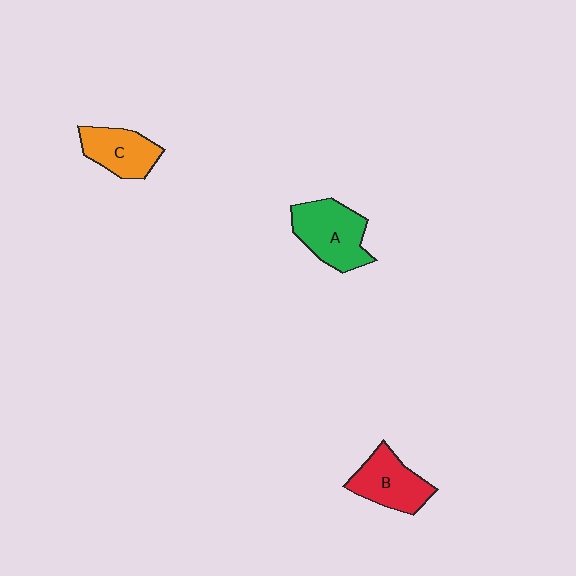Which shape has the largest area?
Shape A (green).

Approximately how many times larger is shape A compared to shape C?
Approximately 1.3 times.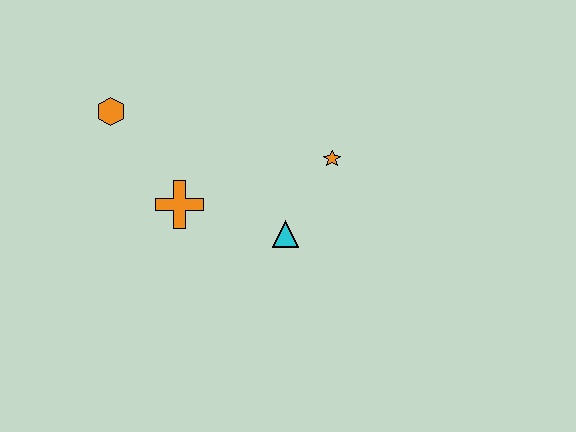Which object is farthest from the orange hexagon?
The orange star is farthest from the orange hexagon.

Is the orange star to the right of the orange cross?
Yes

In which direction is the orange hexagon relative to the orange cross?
The orange hexagon is above the orange cross.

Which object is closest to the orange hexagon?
The orange cross is closest to the orange hexagon.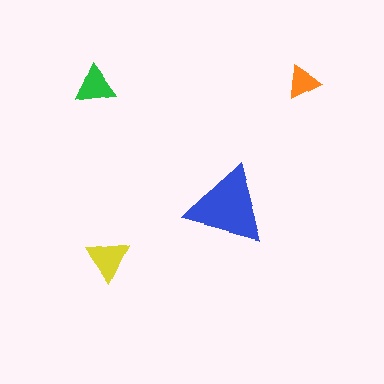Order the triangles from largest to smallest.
the blue one, the yellow one, the green one, the orange one.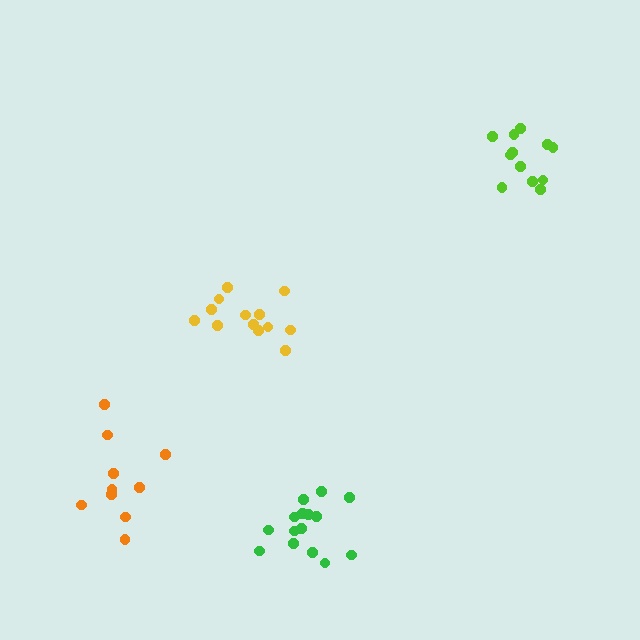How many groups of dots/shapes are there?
There are 4 groups.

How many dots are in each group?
Group 1: 10 dots, Group 2: 13 dots, Group 3: 15 dots, Group 4: 12 dots (50 total).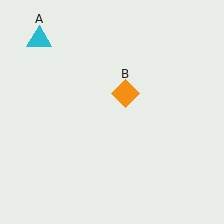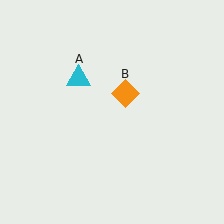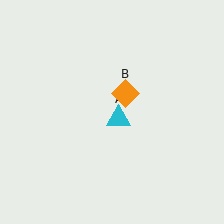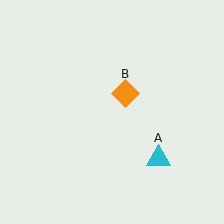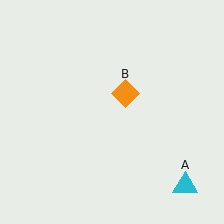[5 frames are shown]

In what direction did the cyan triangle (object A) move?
The cyan triangle (object A) moved down and to the right.